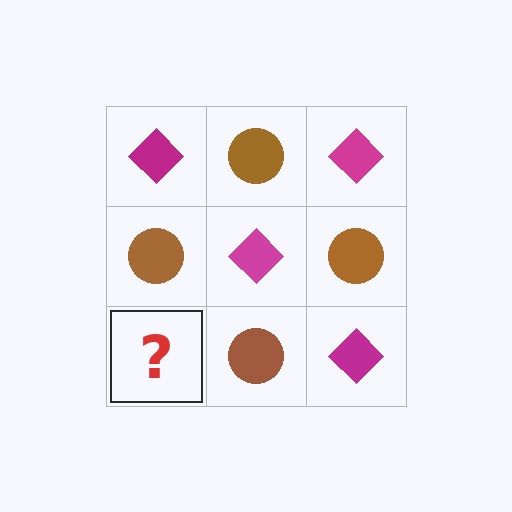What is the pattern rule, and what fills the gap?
The rule is that it alternates magenta diamond and brown circle in a checkerboard pattern. The gap should be filled with a magenta diamond.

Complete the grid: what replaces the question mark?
The question mark should be replaced with a magenta diamond.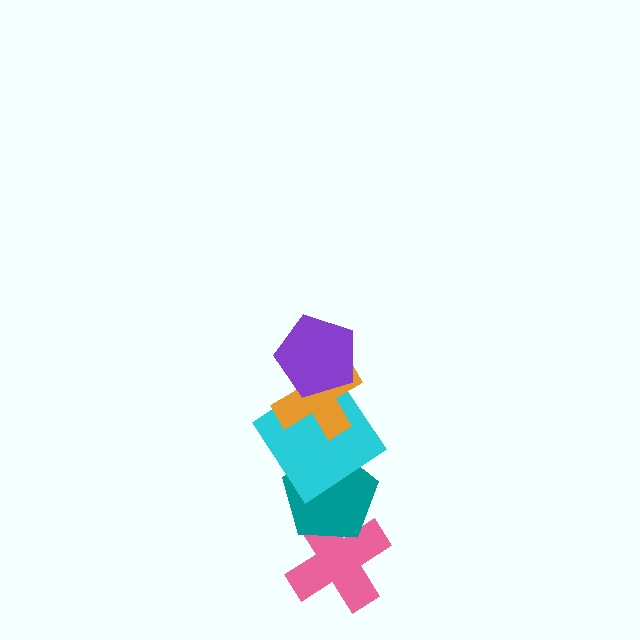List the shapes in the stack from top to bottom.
From top to bottom: the purple pentagon, the orange cross, the cyan diamond, the teal pentagon, the pink cross.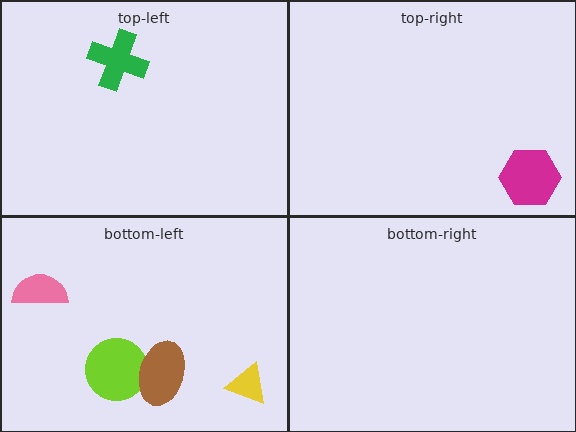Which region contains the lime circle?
The bottom-left region.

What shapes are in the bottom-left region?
The lime circle, the yellow triangle, the brown ellipse, the pink semicircle.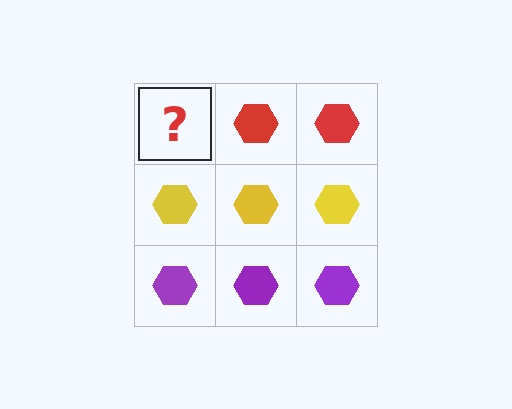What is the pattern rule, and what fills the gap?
The rule is that each row has a consistent color. The gap should be filled with a red hexagon.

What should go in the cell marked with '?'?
The missing cell should contain a red hexagon.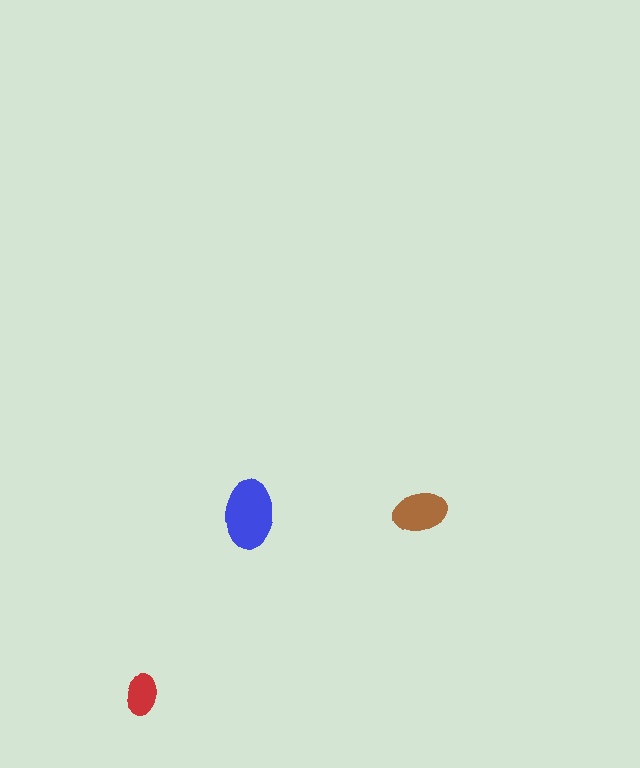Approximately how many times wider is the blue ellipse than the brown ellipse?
About 1.5 times wider.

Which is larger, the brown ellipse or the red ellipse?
The brown one.